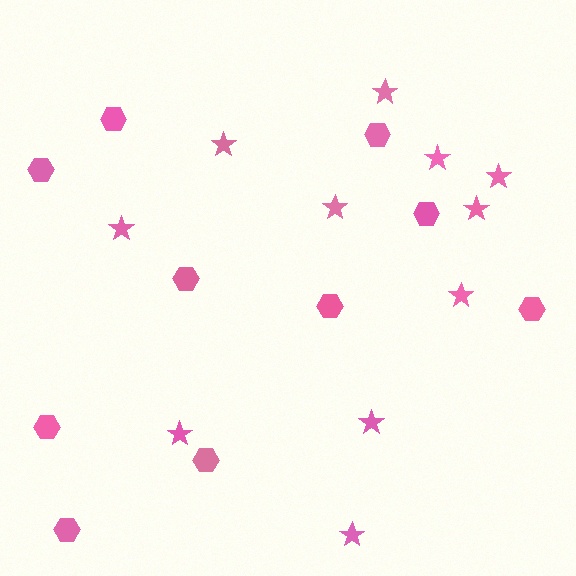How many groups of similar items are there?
There are 2 groups: one group of hexagons (10) and one group of stars (11).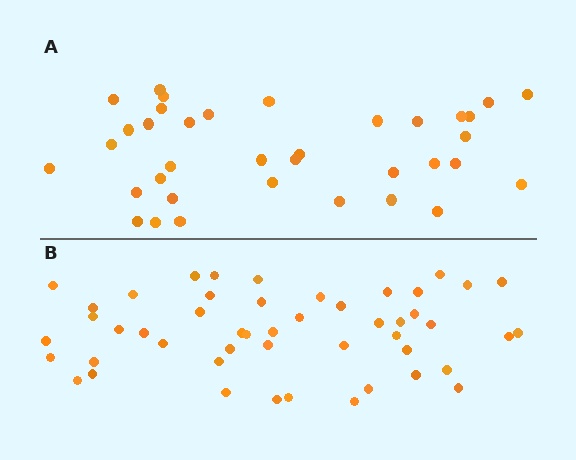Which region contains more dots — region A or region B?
Region B (the bottom region) has more dots.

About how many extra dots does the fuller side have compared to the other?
Region B has approximately 15 more dots than region A.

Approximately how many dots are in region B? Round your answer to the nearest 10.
About 50 dots. (The exact count is 49, which rounds to 50.)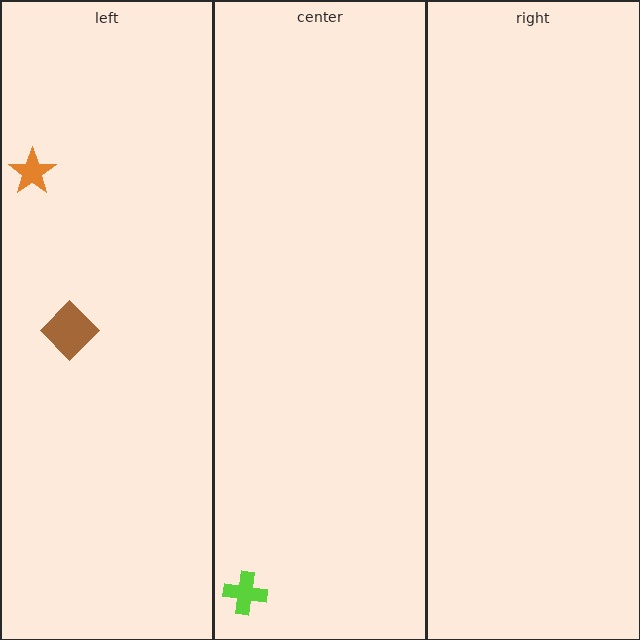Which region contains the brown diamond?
The left region.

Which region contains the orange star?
The left region.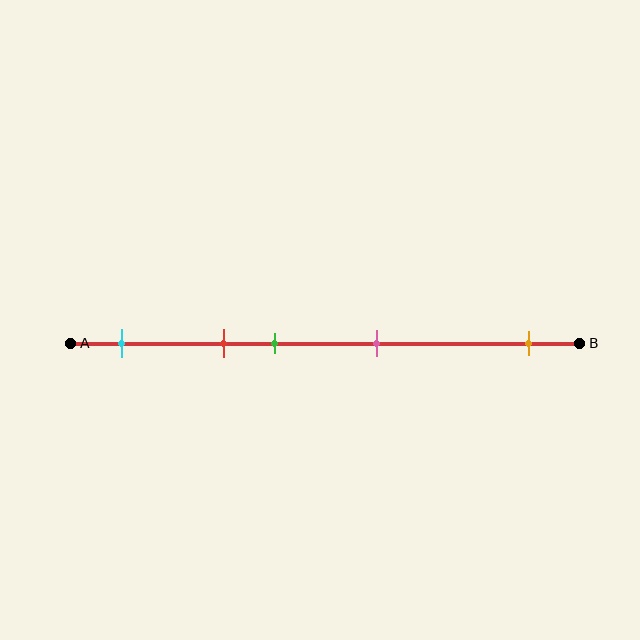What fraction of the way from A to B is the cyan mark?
The cyan mark is approximately 10% (0.1) of the way from A to B.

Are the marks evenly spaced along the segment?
No, the marks are not evenly spaced.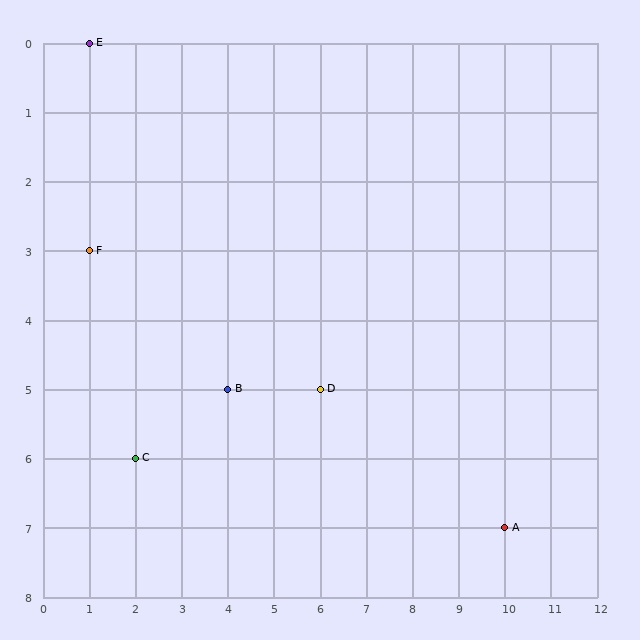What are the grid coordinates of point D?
Point D is at grid coordinates (6, 5).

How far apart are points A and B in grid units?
Points A and B are 6 columns and 2 rows apart (about 6.3 grid units diagonally).